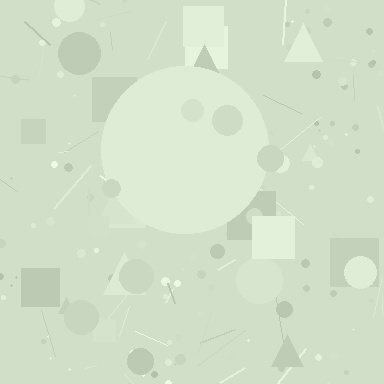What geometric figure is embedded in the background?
A circle is embedded in the background.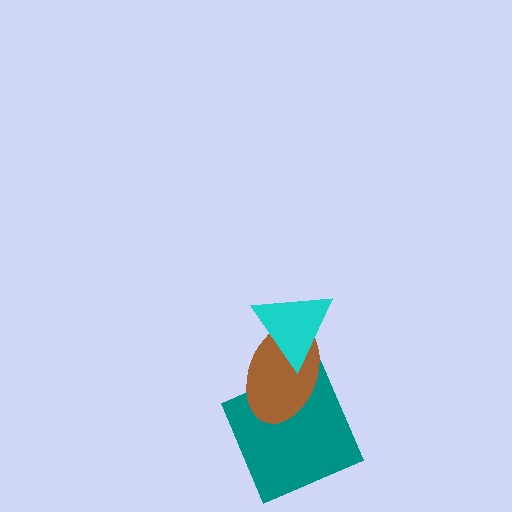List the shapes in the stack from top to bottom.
From top to bottom: the cyan triangle, the brown ellipse, the teal square.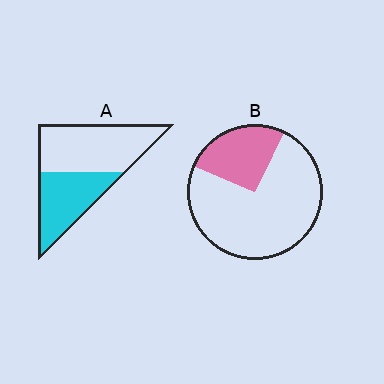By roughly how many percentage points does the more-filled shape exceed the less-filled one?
By roughly 15 percentage points (A over B).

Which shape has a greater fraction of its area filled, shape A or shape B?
Shape A.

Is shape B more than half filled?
No.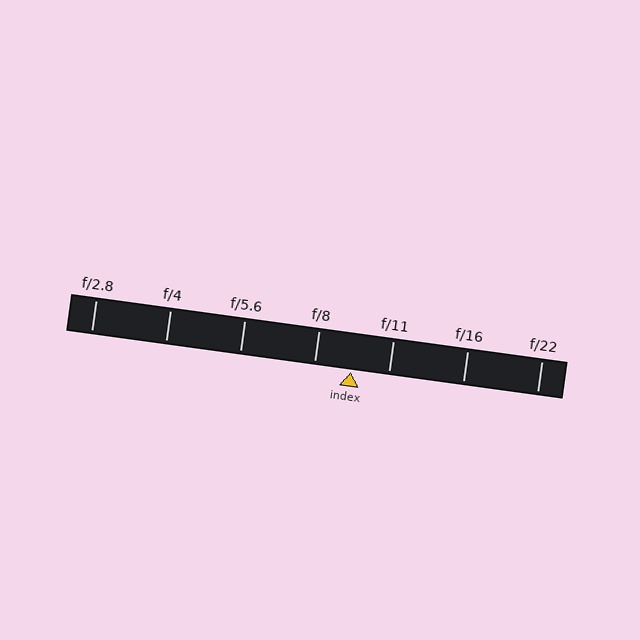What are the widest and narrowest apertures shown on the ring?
The widest aperture shown is f/2.8 and the narrowest is f/22.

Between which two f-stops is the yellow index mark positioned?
The index mark is between f/8 and f/11.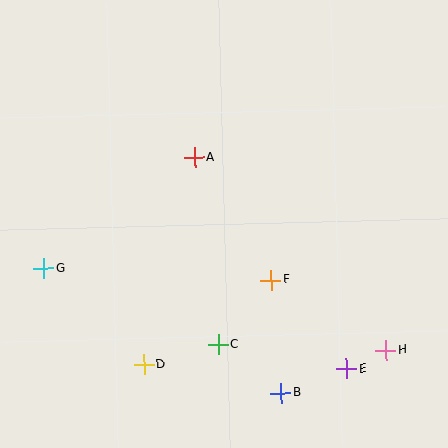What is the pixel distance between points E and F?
The distance between E and F is 116 pixels.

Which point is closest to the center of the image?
Point A at (195, 158) is closest to the center.